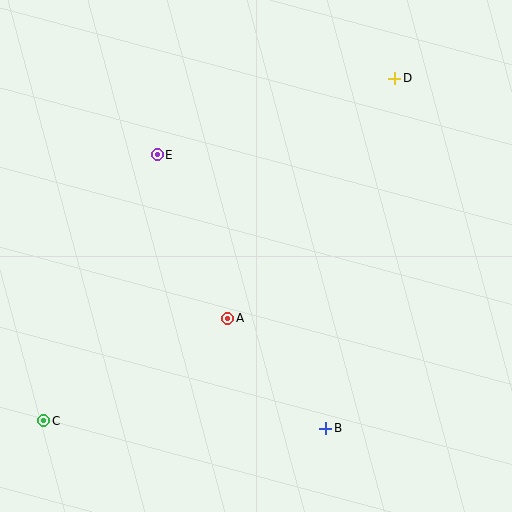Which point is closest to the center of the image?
Point A at (228, 318) is closest to the center.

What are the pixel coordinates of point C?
Point C is at (44, 421).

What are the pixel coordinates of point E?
Point E is at (157, 155).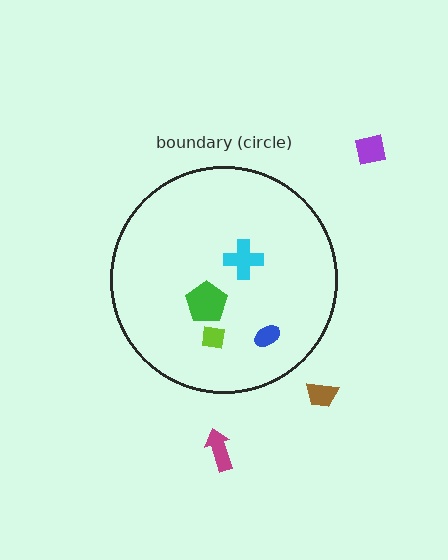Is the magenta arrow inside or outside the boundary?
Outside.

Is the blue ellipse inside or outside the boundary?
Inside.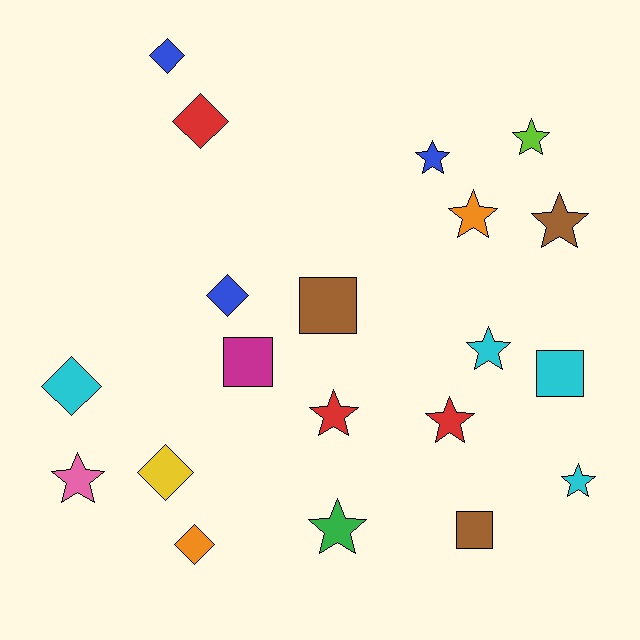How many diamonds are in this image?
There are 6 diamonds.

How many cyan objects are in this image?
There are 4 cyan objects.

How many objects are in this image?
There are 20 objects.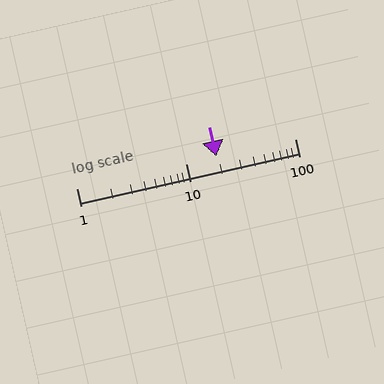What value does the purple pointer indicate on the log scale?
The pointer indicates approximately 19.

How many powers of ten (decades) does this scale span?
The scale spans 2 decades, from 1 to 100.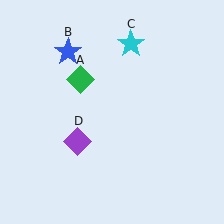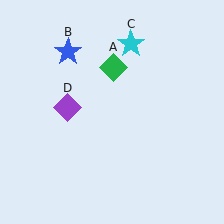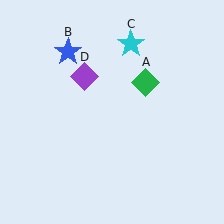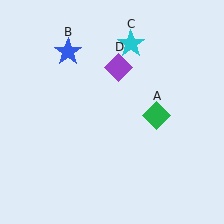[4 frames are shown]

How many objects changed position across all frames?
2 objects changed position: green diamond (object A), purple diamond (object D).